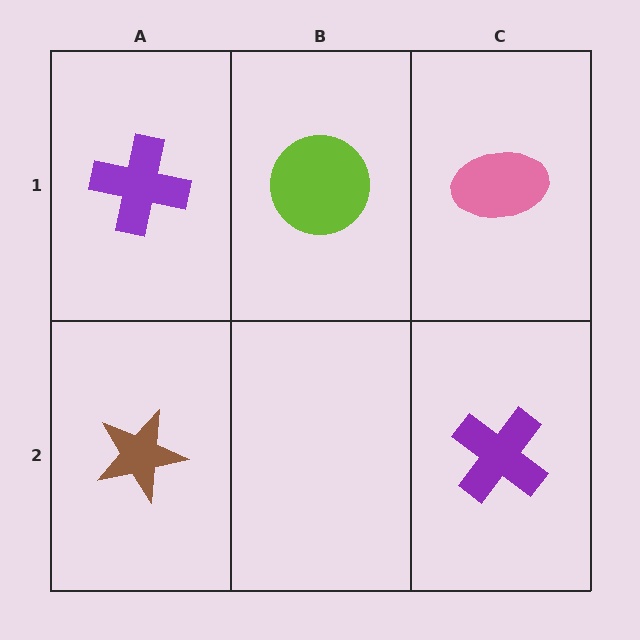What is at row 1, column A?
A purple cross.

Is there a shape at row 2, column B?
No, that cell is empty.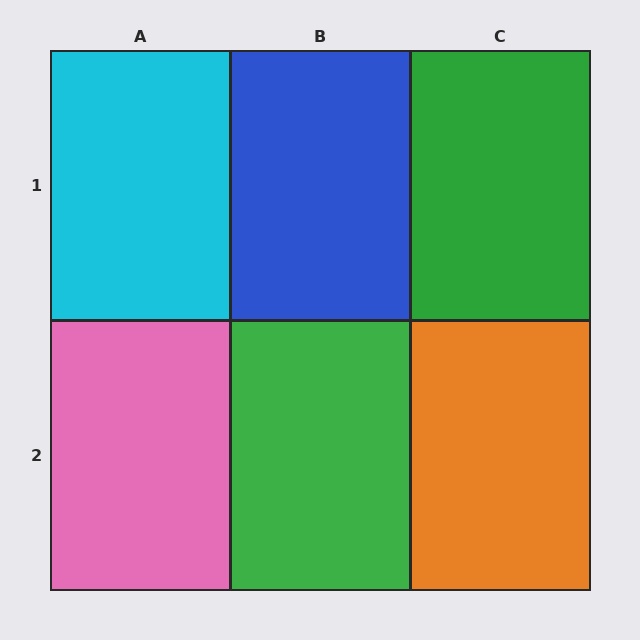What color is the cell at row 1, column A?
Cyan.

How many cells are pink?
1 cell is pink.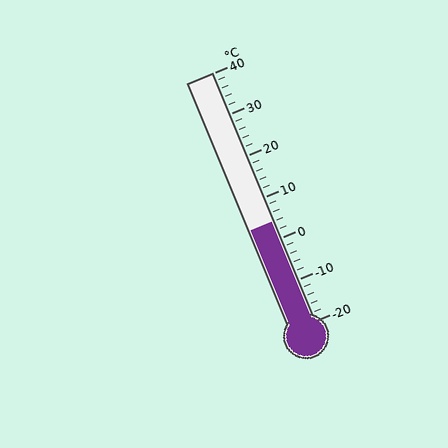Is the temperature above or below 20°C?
The temperature is below 20°C.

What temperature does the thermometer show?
The thermometer shows approximately 4°C.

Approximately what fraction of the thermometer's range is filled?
The thermometer is filled to approximately 40% of its range.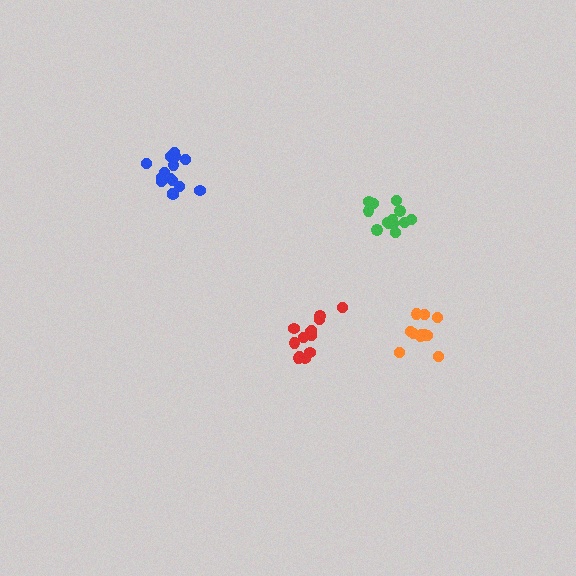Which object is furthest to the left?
The blue cluster is leftmost.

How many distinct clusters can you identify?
There are 4 distinct clusters.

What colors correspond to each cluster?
The clusters are colored: red, orange, blue, green.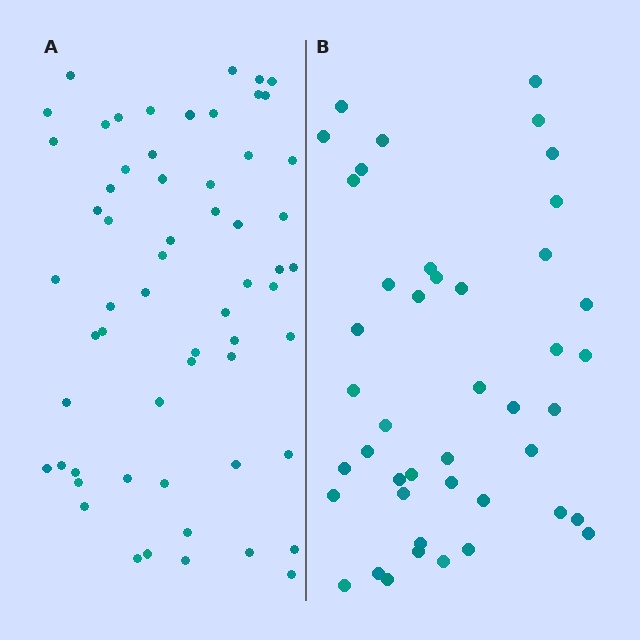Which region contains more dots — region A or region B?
Region A (the left region) has more dots.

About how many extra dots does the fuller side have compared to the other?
Region A has approximately 15 more dots than region B.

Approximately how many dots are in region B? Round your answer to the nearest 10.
About 40 dots. (The exact count is 44, which rounds to 40.)